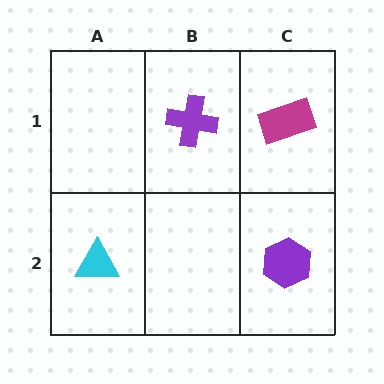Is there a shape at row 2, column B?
No, that cell is empty.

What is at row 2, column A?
A cyan triangle.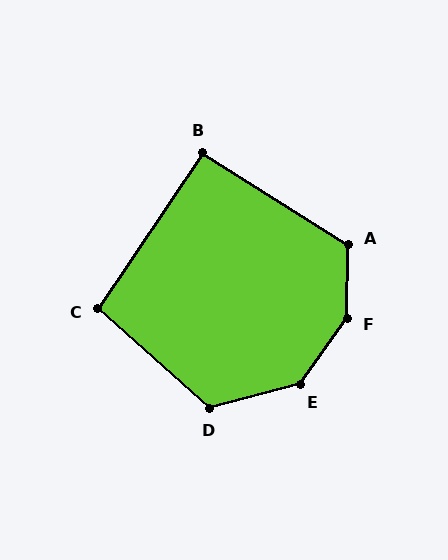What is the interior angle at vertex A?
Approximately 122 degrees (obtuse).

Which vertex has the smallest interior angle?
B, at approximately 92 degrees.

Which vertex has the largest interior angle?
F, at approximately 145 degrees.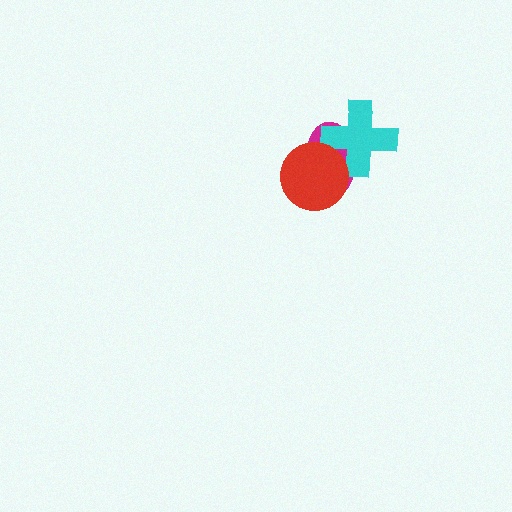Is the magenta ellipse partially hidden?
Yes, it is partially covered by another shape.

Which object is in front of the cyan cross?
The red circle is in front of the cyan cross.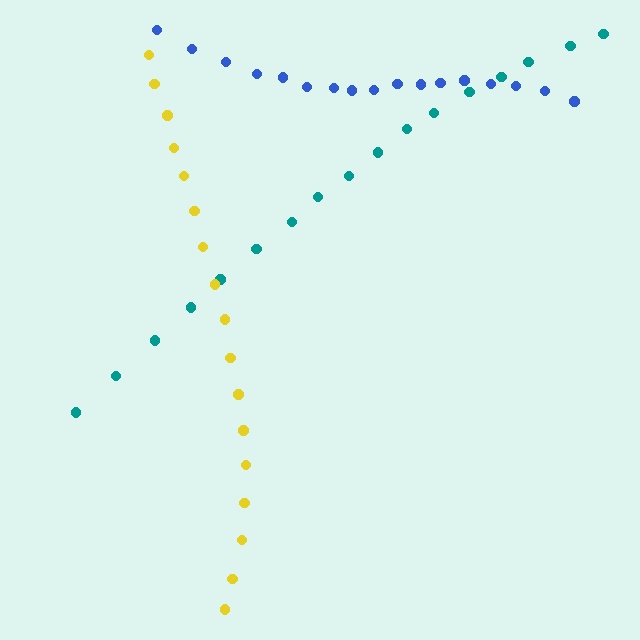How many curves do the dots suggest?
There are 3 distinct paths.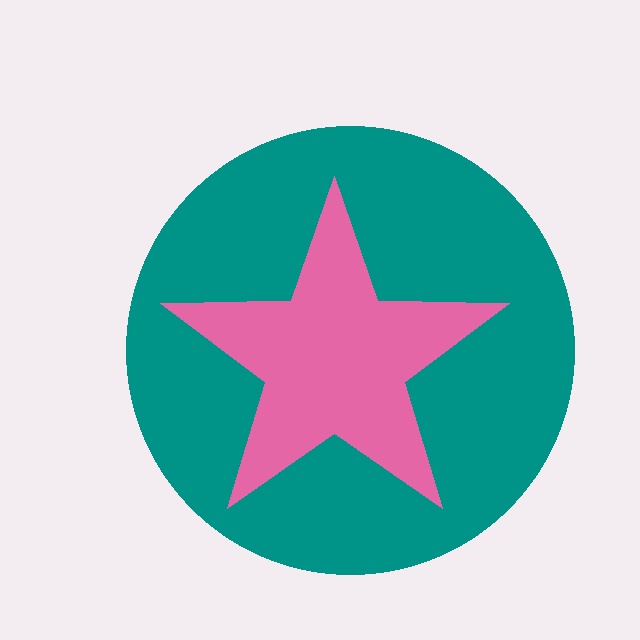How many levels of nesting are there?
2.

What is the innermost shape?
The pink star.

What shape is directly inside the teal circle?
The pink star.